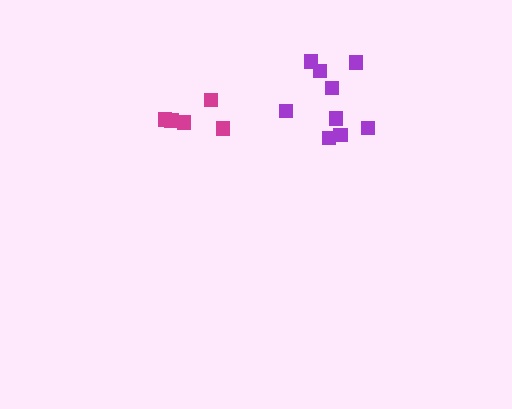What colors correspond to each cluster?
The clusters are colored: magenta, purple.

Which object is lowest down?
The magenta cluster is bottommost.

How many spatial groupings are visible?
There are 2 spatial groupings.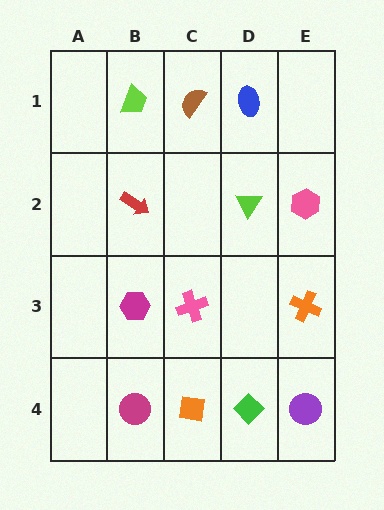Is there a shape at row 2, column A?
No, that cell is empty.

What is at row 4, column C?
An orange square.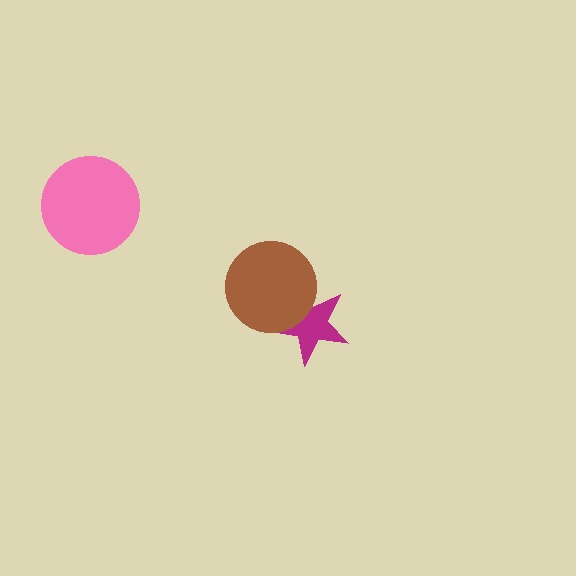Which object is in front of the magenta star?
The brown circle is in front of the magenta star.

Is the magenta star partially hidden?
Yes, it is partially covered by another shape.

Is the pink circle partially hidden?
No, no other shape covers it.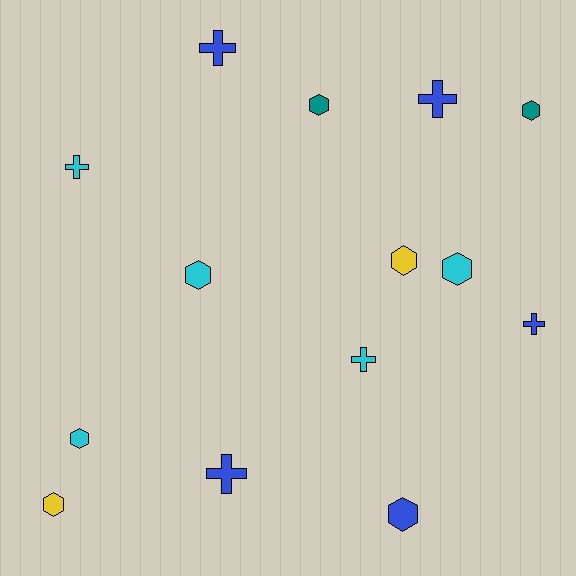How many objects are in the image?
There are 14 objects.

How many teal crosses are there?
There are no teal crosses.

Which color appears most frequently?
Blue, with 5 objects.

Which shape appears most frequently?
Hexagon, with 8 objects.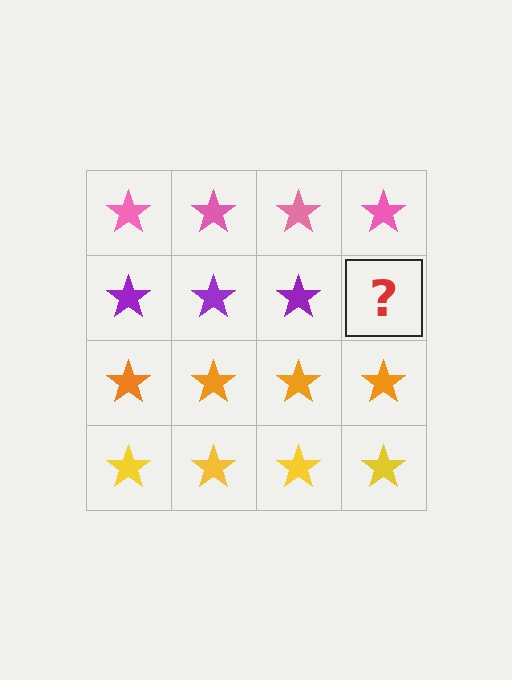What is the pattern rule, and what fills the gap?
The rule is that each row has a consistent color. The gap should be filled with a purple star.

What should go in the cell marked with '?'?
The missing cell should contain a purple star.